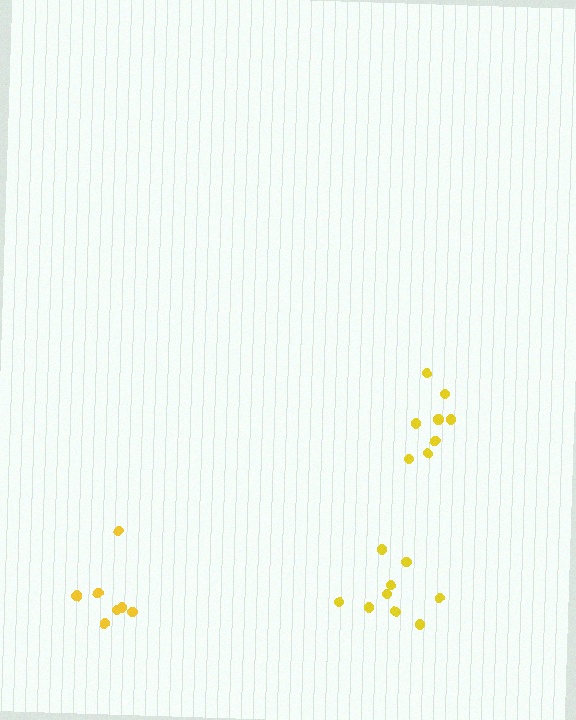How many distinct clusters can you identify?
There are 3 distinct clusters.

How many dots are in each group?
Group 1: 9 dots, Group 2: 9 dots, Group 3: 7 dots (25 total).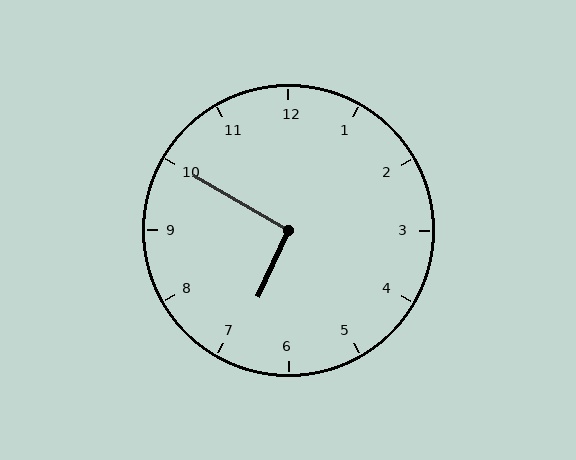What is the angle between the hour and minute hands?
Approximately 95 degrees.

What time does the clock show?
6:50.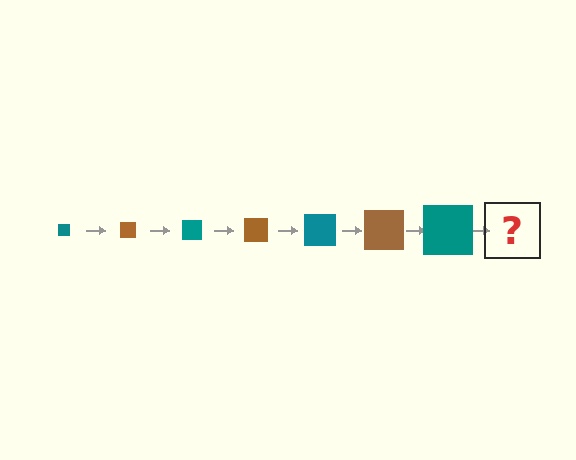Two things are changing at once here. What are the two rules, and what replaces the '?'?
The two rules are that the square grows larger each step and the color cycles through teal and brown. The '?' should be a brown square, larger than the previous one.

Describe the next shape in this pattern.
It should be a brown square, larger than the previous one.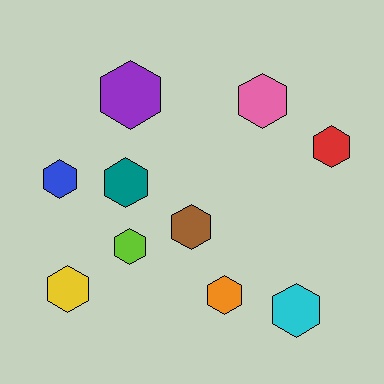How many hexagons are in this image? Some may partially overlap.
There are 10 hexagons.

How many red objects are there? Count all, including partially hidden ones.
There is 1 red object.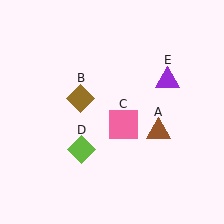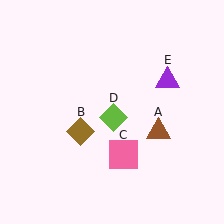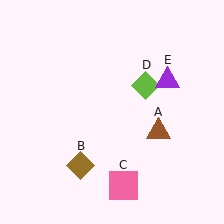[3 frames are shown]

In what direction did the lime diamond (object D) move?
The lime diamond (object D) moved up and to the right.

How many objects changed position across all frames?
3 objects changed position: brown diamond (object B), pink square (object C), lime diamond (object D).